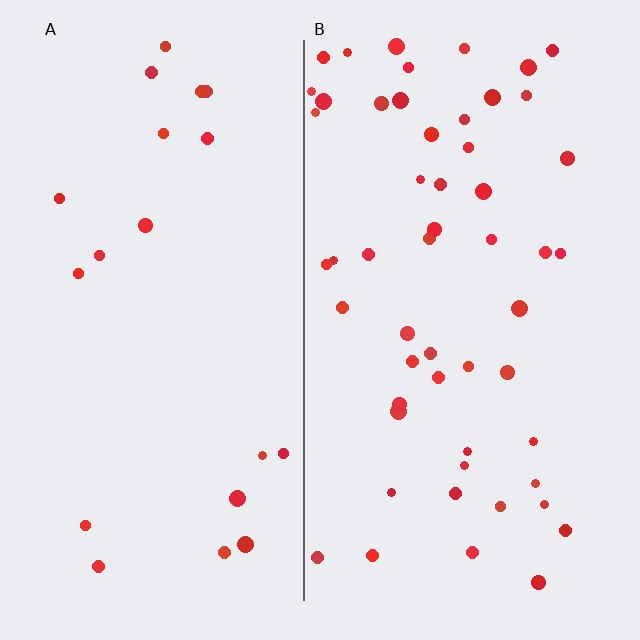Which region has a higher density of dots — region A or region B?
B (the right).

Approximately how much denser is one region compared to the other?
Approximately 2.7× — region B over region A.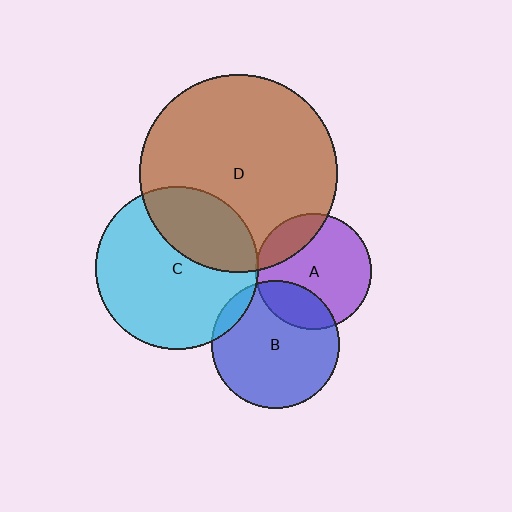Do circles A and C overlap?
Yes.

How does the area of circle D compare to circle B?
Approximately 2.4 times.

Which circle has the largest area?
Circle D (brown).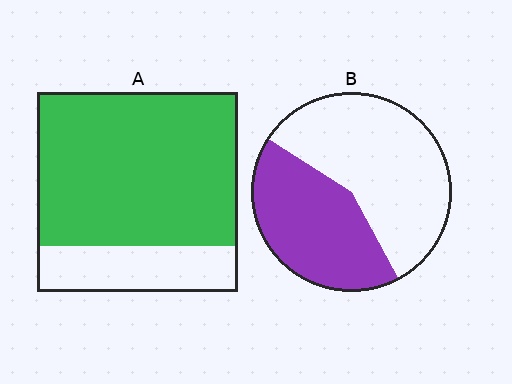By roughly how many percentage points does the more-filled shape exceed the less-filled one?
By roughly 35 percentage points (A over B).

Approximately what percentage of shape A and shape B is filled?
A is approximately 75% and B is approximately 40%.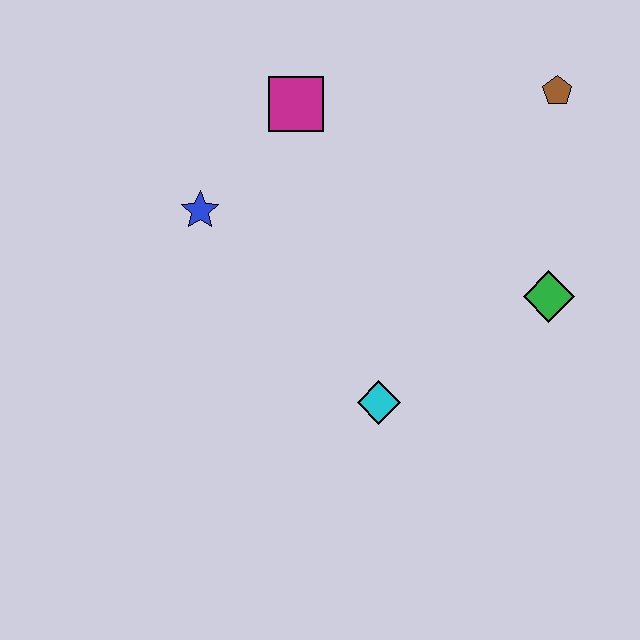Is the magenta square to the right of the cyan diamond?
No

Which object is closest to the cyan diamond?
The green diamond is closest to the cyan diamond.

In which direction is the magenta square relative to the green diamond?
The magenta square is to the left of the green diamond.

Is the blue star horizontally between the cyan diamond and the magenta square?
No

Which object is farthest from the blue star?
The brown pentagon is farthest from the blue star.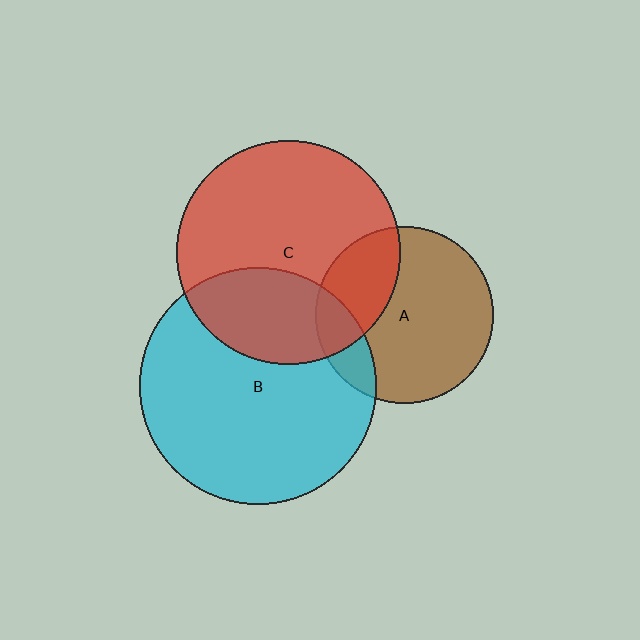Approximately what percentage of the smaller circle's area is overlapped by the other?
Approximately 30%.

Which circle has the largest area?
Circle B (cyan).